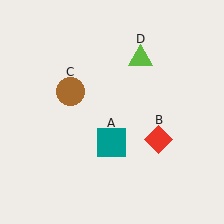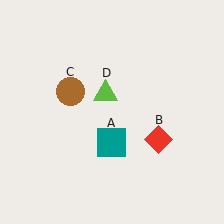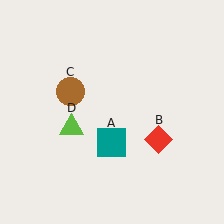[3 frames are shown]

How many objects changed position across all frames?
1 object changed position: lime triangle (object D).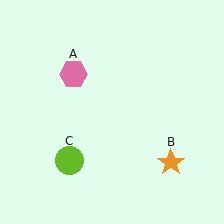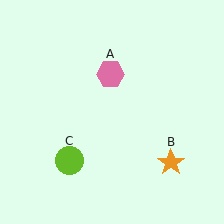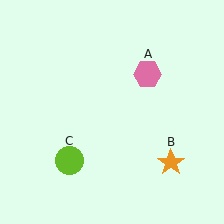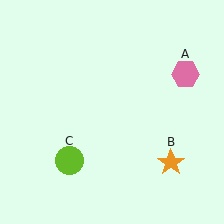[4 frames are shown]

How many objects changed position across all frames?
1 object changed position: pink hexagon (object A).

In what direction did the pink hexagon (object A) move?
The pink hexagon (object A) moved right.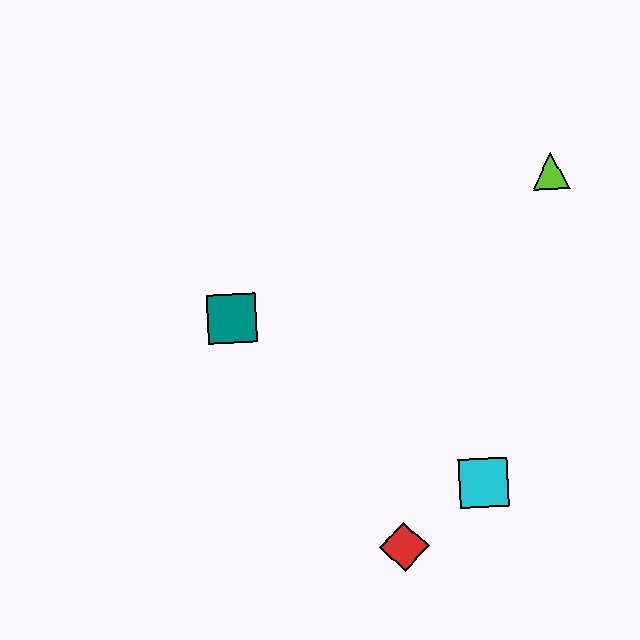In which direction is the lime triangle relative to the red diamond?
The lime triangle is above the red diamond.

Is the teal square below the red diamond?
No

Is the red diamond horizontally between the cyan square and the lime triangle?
No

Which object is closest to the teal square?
The red diamond is closest to the teal square.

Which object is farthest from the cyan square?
The lime triangle is farthest from the cyan square.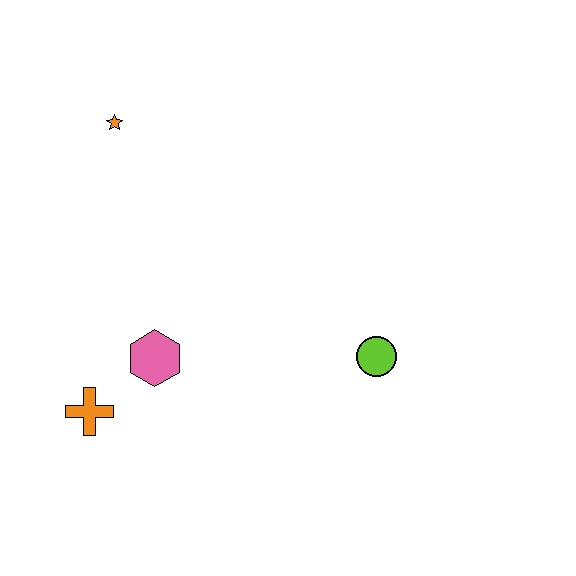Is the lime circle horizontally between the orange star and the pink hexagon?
No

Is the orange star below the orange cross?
No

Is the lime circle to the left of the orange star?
No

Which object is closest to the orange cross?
The pink hexagon is closest to the orange cross.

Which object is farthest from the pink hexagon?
The orange star is farthest from the pink hexagon.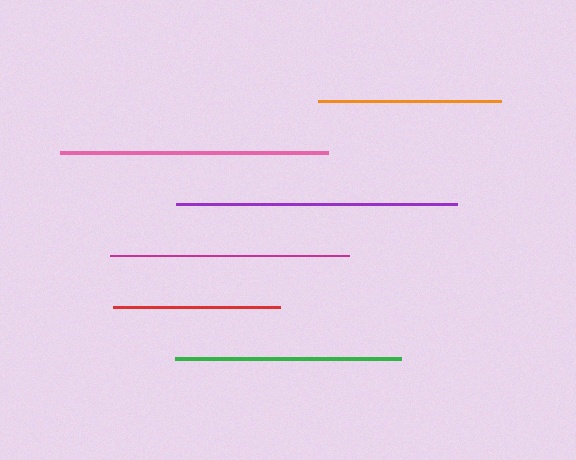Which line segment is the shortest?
The red line is the shortest at approximately 166 pixels.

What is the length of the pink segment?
The pink segment is approximately 269 pixels long.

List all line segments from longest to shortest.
From longest to shortest: purple, pink, magenta, green, orange, red.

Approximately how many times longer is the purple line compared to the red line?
The purple line is approximately 1.7 times the length of the red line.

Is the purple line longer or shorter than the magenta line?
The purple line is longer than the magenta line.